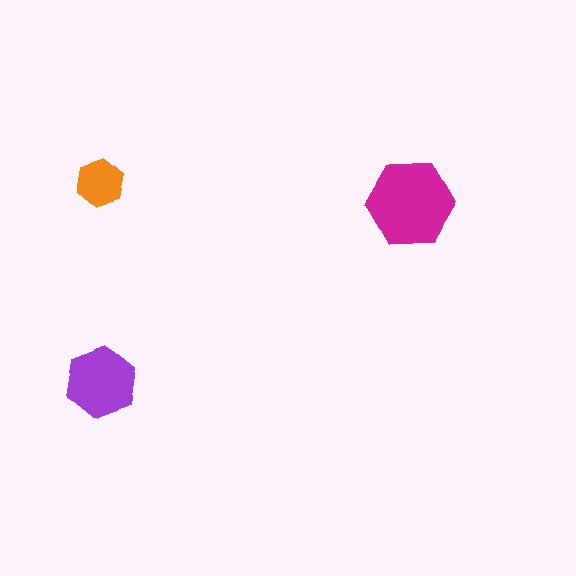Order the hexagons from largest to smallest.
the magenta one, the purple one, the orange one.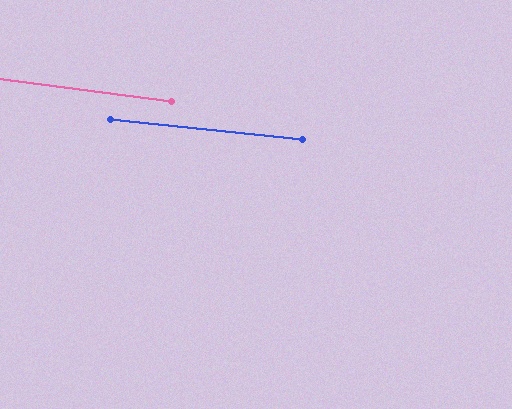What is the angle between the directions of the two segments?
Approximately 2 degrees.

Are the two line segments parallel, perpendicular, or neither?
Parallel — their directions differ by only 1.7°.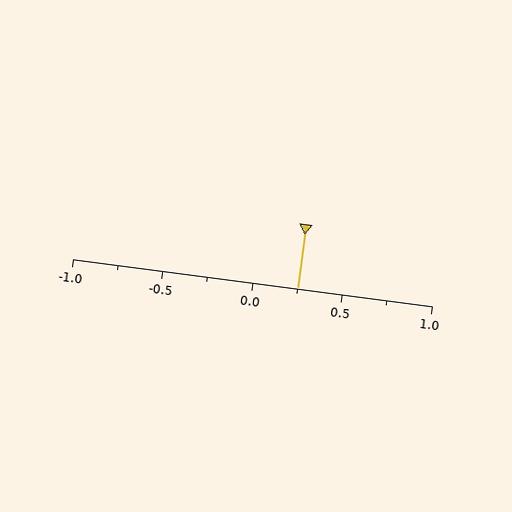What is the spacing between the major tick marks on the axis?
The major ticks are spaced 0.5 apart.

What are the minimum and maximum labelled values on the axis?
The axis runs from -1.0 to 1.0.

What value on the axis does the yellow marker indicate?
The marker indicates approximately 0.25.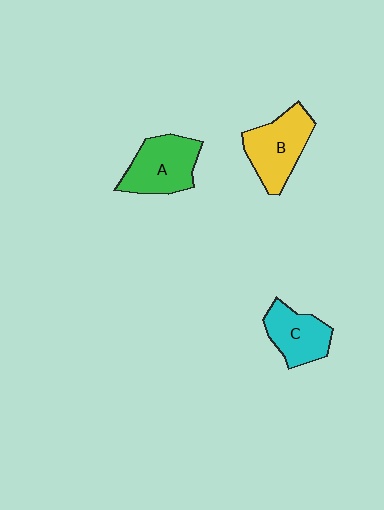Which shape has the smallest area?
Shape C (cyan).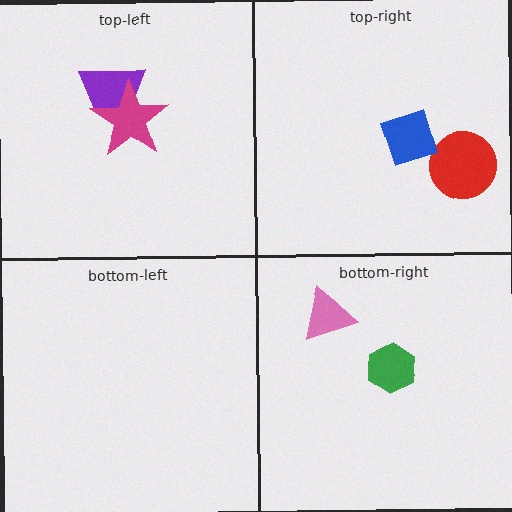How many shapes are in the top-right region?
2.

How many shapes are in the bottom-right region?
2.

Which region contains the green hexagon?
The bottom-right region.